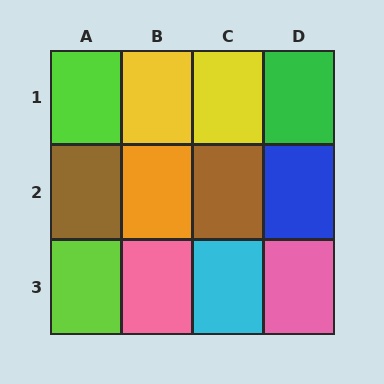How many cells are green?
1 cell is green.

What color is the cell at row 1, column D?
Green.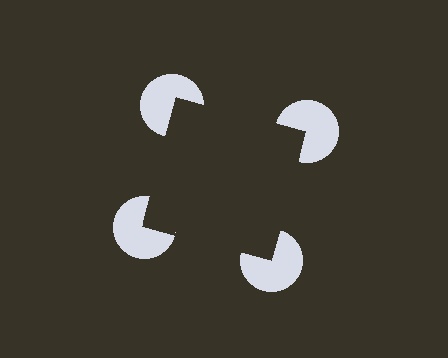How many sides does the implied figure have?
4 sides.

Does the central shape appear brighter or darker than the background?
It typically appears slightly darker than the background, even though no actual brightness change is drawn.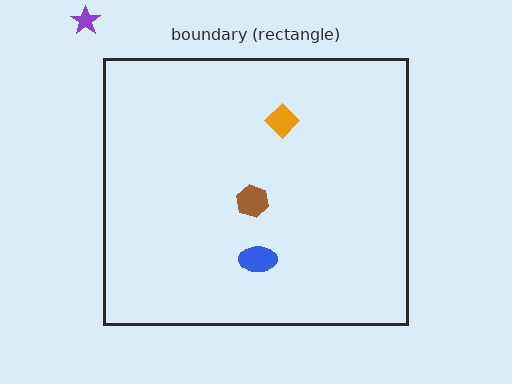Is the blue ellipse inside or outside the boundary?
Inside.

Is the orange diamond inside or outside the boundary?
Inside.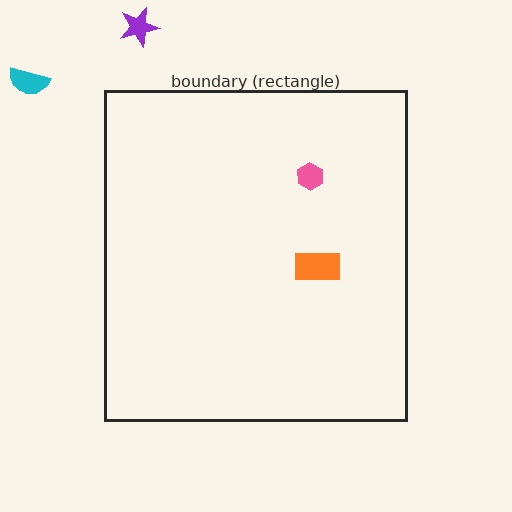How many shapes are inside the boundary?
2 inside, 2 outside.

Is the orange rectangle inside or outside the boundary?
Inside.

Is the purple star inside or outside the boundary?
Outside.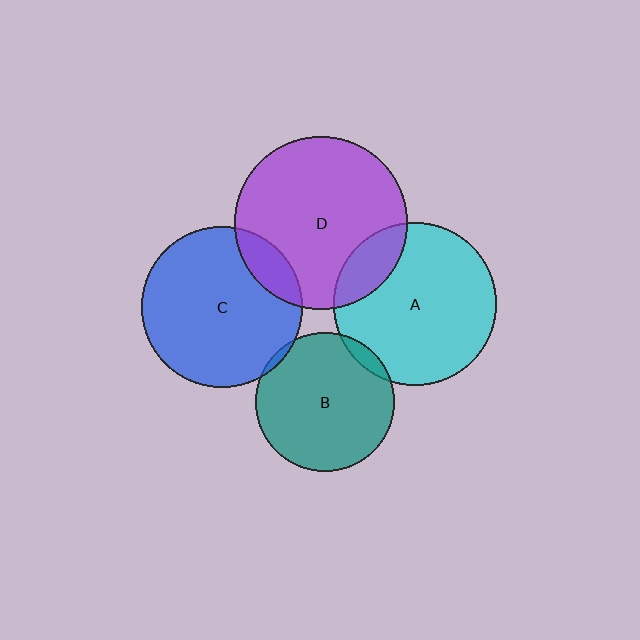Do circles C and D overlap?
Yes.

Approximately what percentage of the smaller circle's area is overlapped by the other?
Approximately 15%.